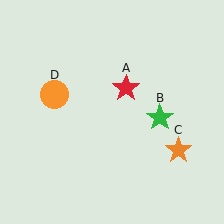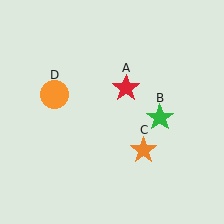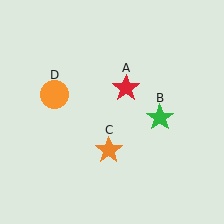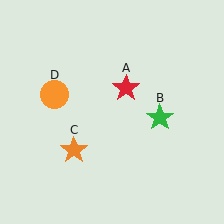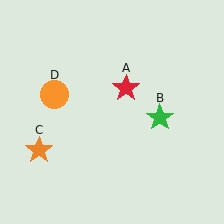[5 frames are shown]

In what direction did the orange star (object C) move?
The orange star (object C) moved left.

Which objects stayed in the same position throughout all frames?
Red star (object A) and green star (object B) and orange circle (object D) remained stationary.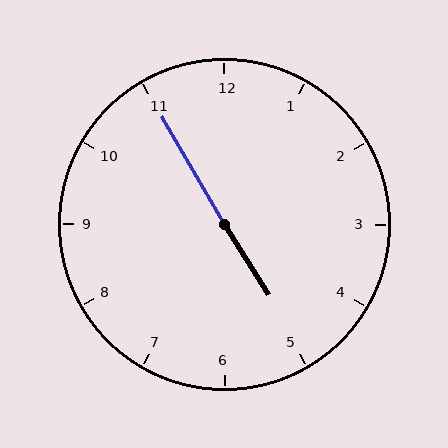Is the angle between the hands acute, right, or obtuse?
It is obtuse.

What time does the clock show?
4:55.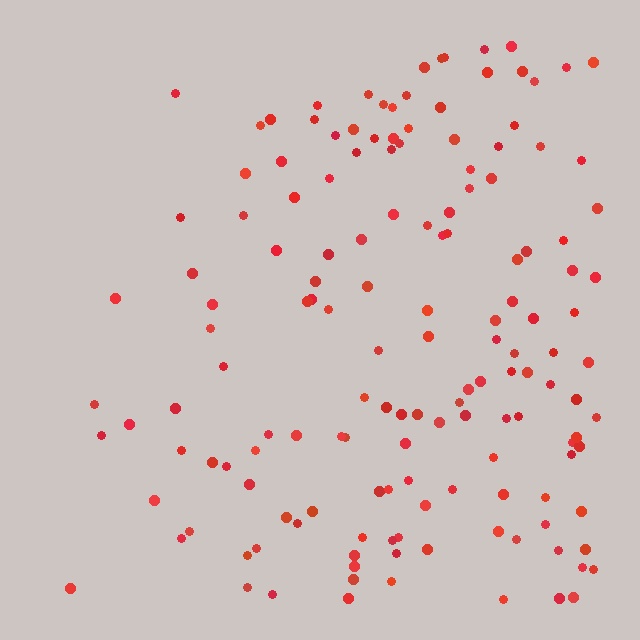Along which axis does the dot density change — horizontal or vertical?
Horizontal.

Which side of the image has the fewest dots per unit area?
The left.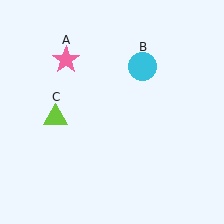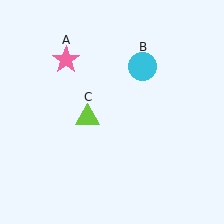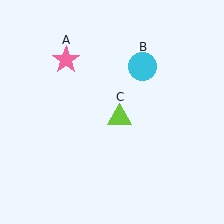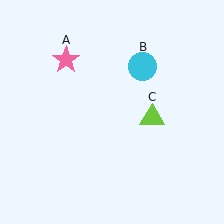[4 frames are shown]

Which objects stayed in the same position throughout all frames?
Pink star (object A) and cyan circle (object B) remained stationary.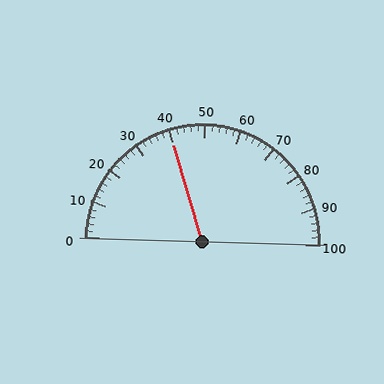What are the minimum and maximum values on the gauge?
The gauge ranges from 0 to 100.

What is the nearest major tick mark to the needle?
The nearest major tick mark is 40.